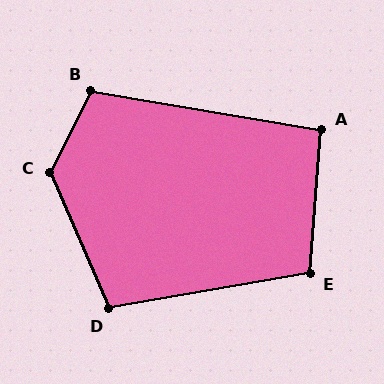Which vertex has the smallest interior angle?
A, at approximately 95 degrees.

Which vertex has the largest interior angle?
C, at approximately 130 degrees.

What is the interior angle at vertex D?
Approximately 103 degrees (obtuse).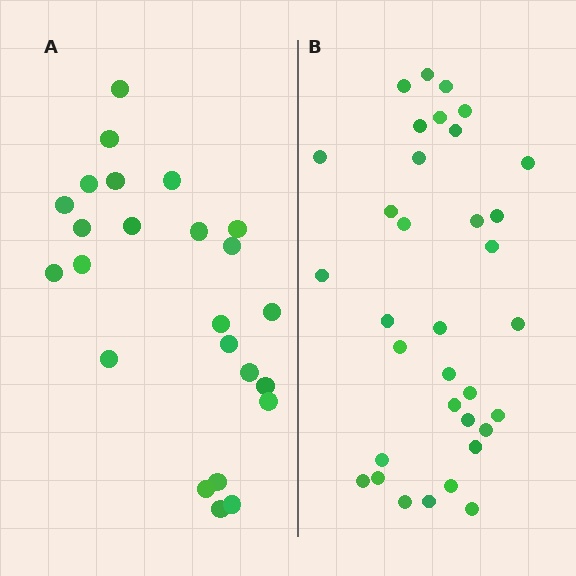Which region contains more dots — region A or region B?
Region B (the right region) has more dots.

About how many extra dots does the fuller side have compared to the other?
Region B has roughly 10 or so more dots than region A.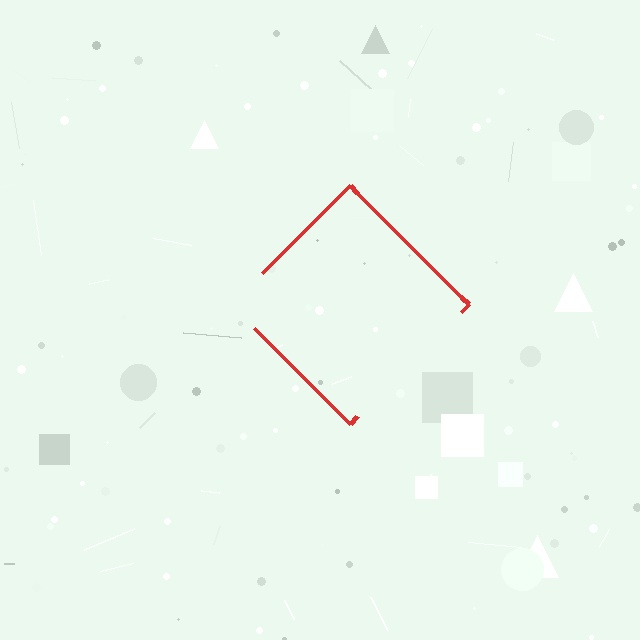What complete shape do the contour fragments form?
The contour fragments form a diamond.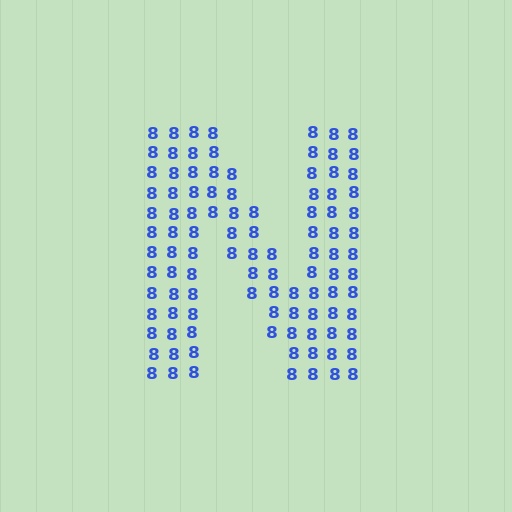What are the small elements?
The small elements are digit 8's.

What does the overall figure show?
The overall figure shows the letter N.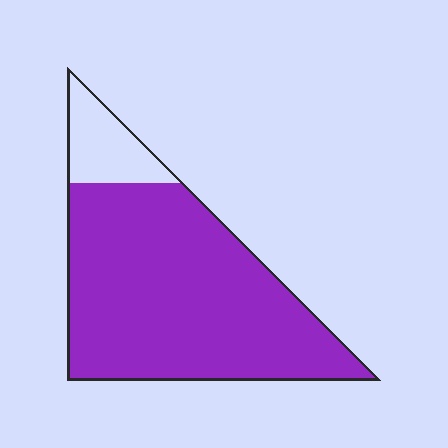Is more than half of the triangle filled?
Yes.